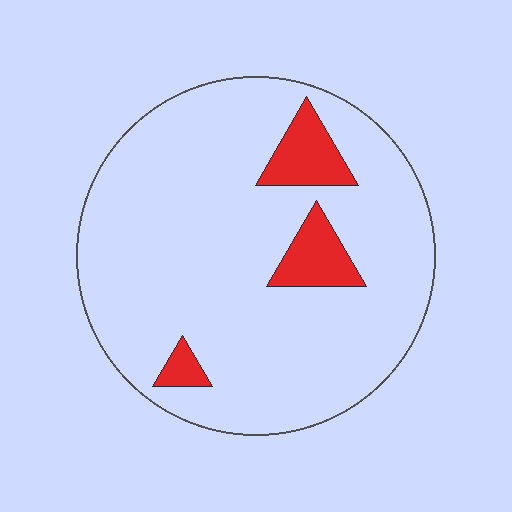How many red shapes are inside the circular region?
3.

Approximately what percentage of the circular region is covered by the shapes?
Approximately 10%.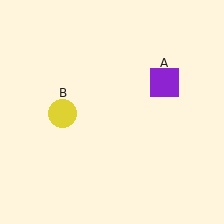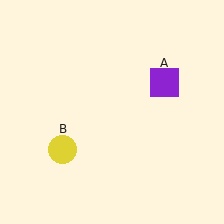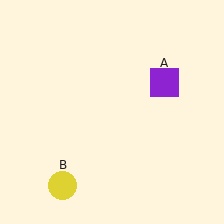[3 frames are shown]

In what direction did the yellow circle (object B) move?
The yellow circle (object B) moved down.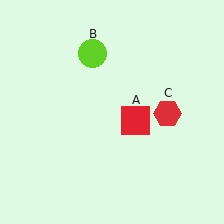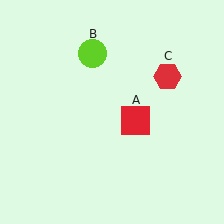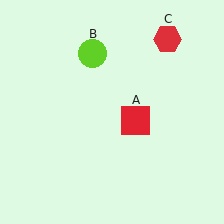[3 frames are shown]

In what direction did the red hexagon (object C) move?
The red hexagon (object C) moved up.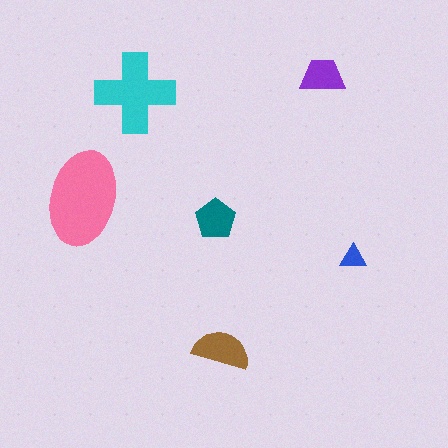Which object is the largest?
The pink ellipse.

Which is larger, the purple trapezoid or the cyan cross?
The cyan cross.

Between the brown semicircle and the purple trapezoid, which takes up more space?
The brown semicircle.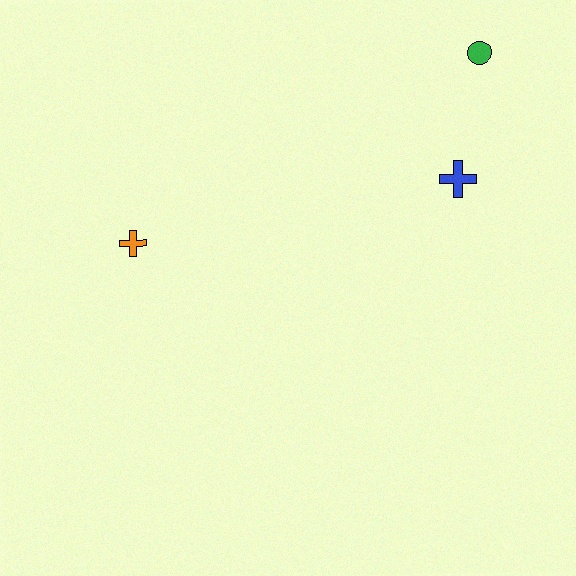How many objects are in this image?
There are 3 objects.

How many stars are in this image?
There are no stars.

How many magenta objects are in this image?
There are no magenta objects.